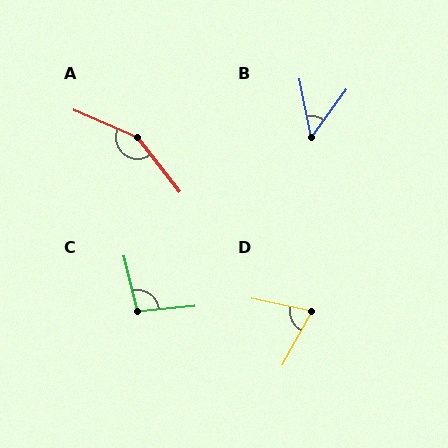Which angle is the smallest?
B, at approximately 48 degrees.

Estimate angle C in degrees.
Approximately 97 degrees.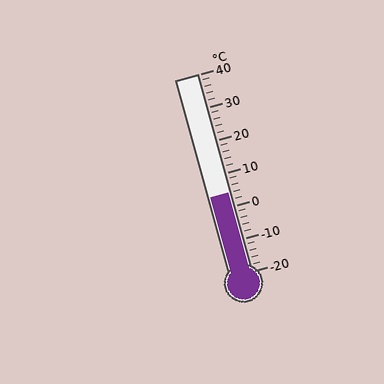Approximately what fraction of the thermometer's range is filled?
The thermometer is filled to approximately 40% of its range.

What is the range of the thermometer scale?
The thermometer scale ranges from -20°C to 40°C.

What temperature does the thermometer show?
The thermometer shows approximately 4°C.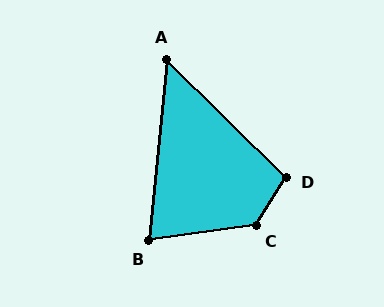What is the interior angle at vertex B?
Approximately 77 degrees (acute).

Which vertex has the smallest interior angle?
A, at approximately 51 degrees.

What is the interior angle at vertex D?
Approximately 103 degrees (obtuse).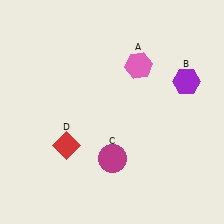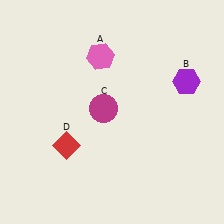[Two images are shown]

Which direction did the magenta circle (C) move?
The magenta circle (C) moved up.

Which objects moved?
The objects that moved are: the pink hexagon (A), the magenta circle (C).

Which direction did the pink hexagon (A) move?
The pink hexagon (A) moved left.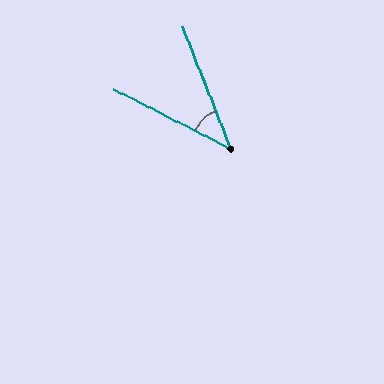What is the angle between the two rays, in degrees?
Approximately 41 degrees.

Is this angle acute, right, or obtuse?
It is acute.